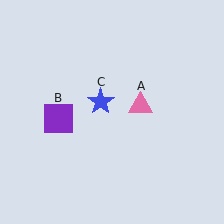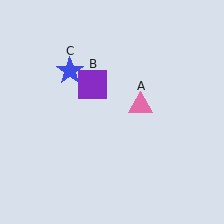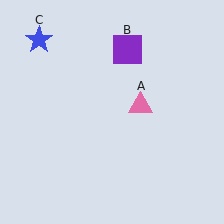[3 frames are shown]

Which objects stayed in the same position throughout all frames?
Pink triangle (object A) remained stationary.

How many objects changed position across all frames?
2 objects changed position: purple square (object B), blue star (object C).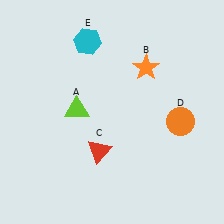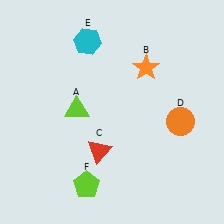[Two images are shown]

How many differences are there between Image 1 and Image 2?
There is 1 difference between the two images.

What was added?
A lime pentagon (F) was added in Image 2.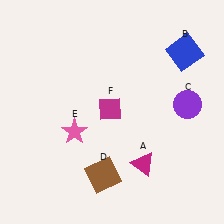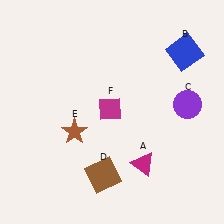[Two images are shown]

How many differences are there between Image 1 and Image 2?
There is 1 difference between the two images.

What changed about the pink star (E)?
In Image 1, E is pink. In Image 2, it changed to brown.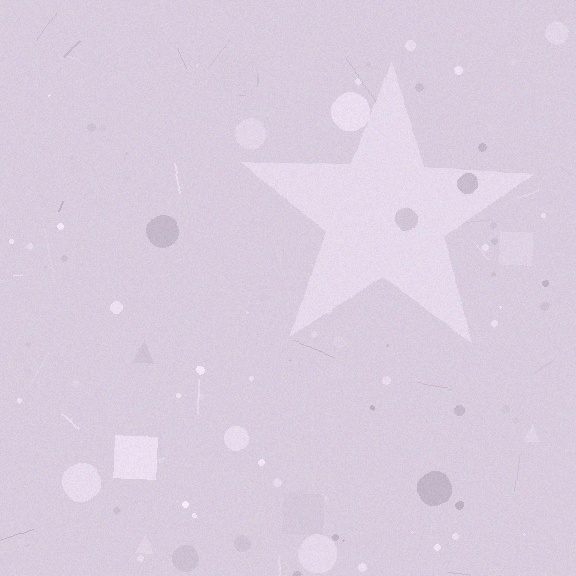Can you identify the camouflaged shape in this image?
The camouflaged shape is a star.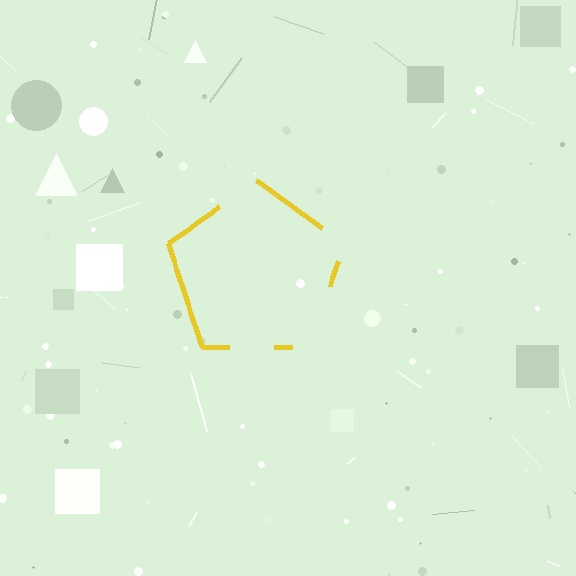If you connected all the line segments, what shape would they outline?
They would outline a pentagon.